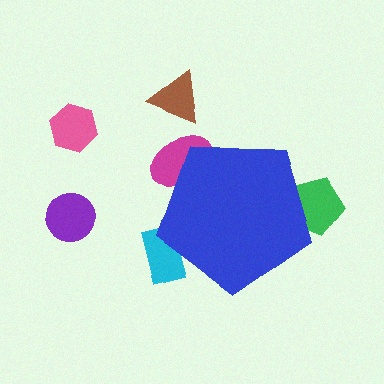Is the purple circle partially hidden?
No, the purple circle is fully visible.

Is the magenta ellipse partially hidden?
Yes, the magenta ellipse is partially hidden behind the blue pentagon.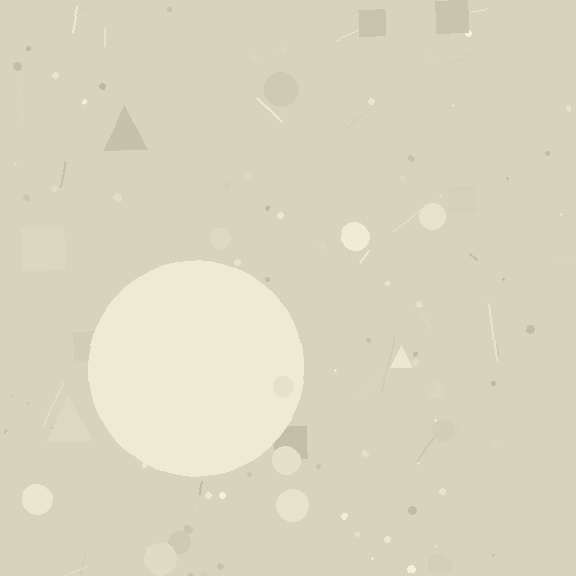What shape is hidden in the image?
A circle is hidden in the image.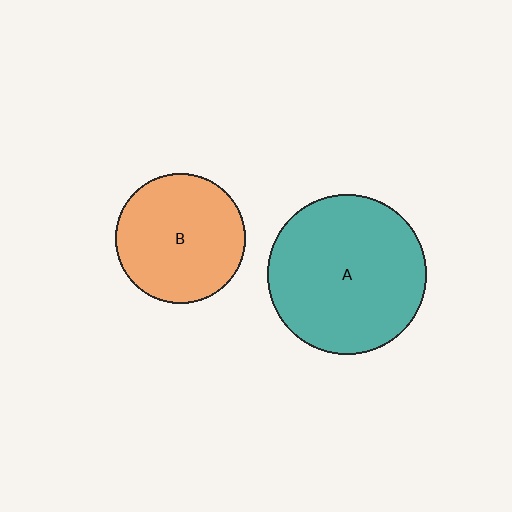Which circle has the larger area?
Circle A (teal).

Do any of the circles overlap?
No, none of the circles overlap.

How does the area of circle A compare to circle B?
Approximately 1.5 times.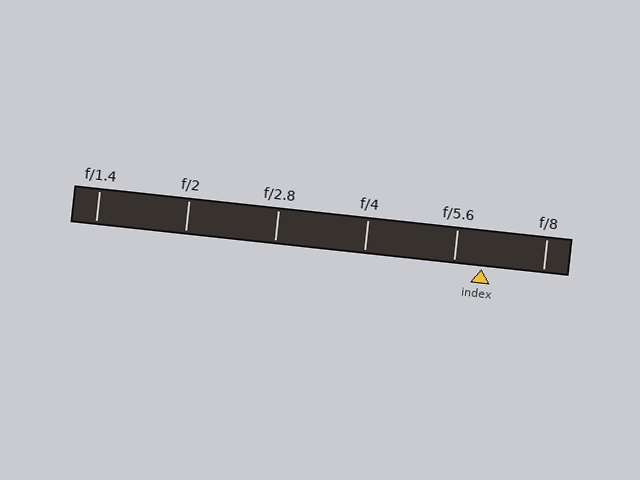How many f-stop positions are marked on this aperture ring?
There are 6 f-stop positions marked.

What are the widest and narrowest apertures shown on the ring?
The widest aperture shown is f/1.4 and the narrowest is f/8.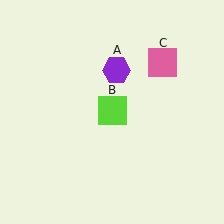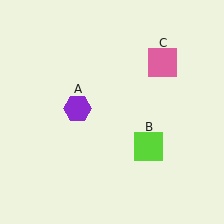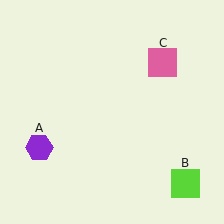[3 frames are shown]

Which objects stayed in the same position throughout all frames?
Pink square (object C) remained stationary.